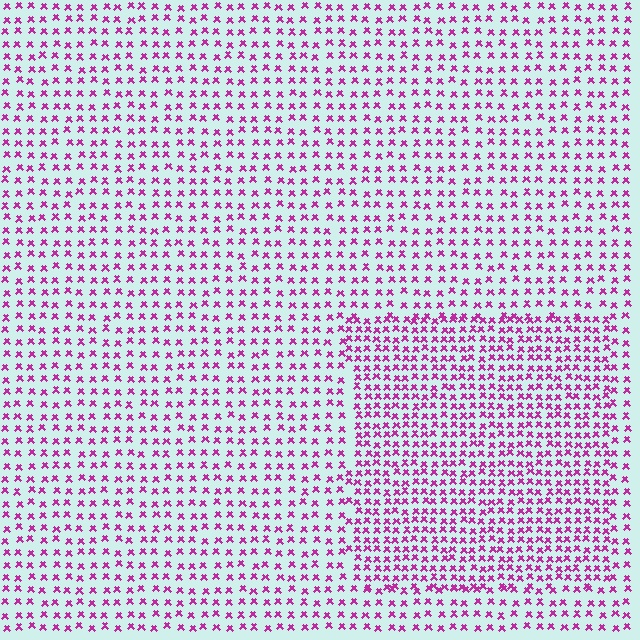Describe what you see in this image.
The image contains small magenta elements arranged at two different densities. A rectangle-shaped region is visible where the elements are more densely packed than the surrounding area.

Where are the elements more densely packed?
The elements are more densely packed inside the rectangle boundary.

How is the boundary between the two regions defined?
The boundary is defined by a change in element density (approximately 1.7x ratio). All elements are the same color, size, and shape.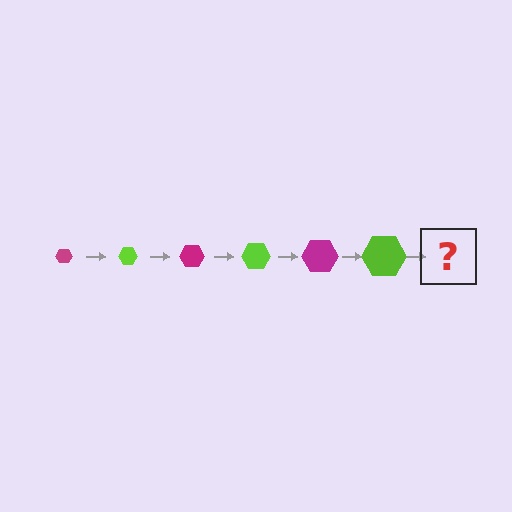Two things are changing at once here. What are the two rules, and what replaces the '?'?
The two rules are that the hexagon grows larger each step and the color cycles through magenta and lime. The '?' should be a magenta hexagon, larger than the previous one.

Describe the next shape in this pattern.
It should be a magenta hexagon, larger than the previous one.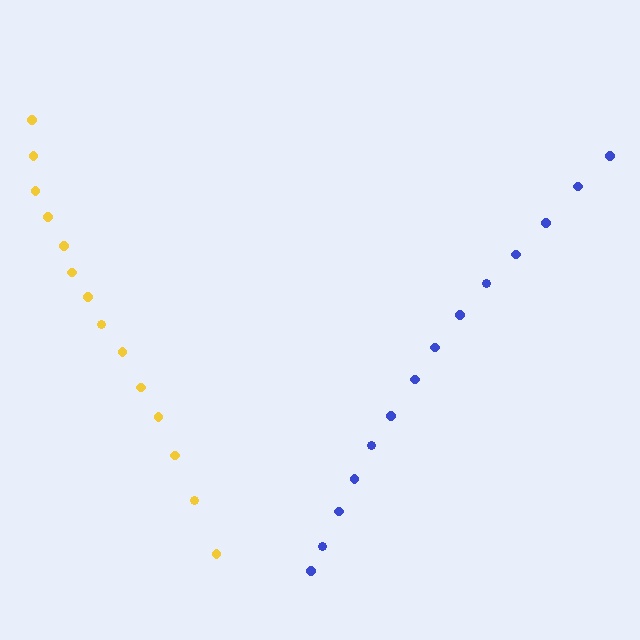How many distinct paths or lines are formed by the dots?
There are 2 distinct paths.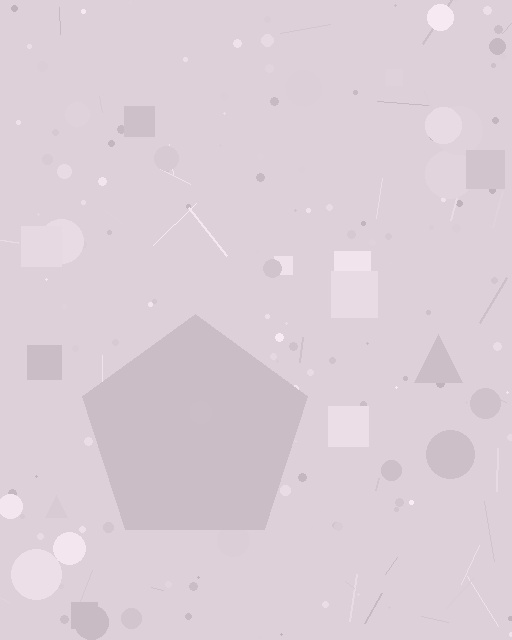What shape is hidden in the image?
A pentagon is hidden in the image.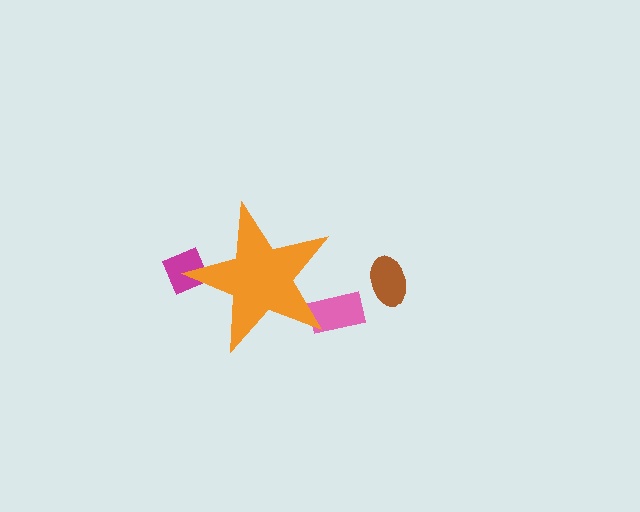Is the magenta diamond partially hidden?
Yes, the magenta diamond is partially hidden behind the orange star.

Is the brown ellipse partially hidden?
No, the brown ellipse is fully visible.